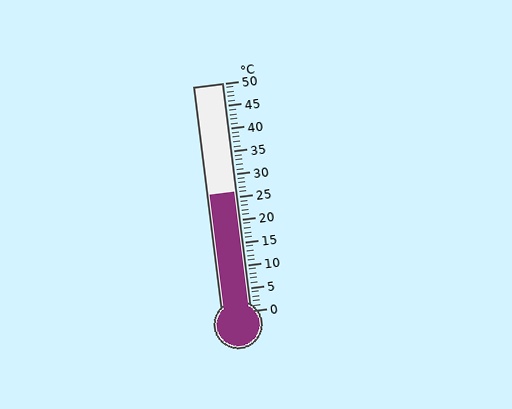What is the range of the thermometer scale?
The thermometer scale ranges from 0°C to 50°C.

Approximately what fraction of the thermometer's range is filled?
The thermometer is filled to approximately 50% of its range.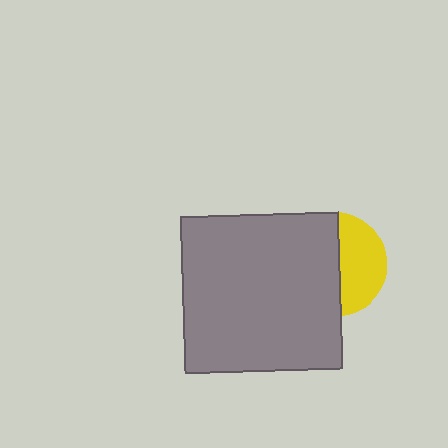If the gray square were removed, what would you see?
You would see the complete yellow circle.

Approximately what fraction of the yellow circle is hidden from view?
Roughly 56% of the yellow circle is hidden behind the gray square.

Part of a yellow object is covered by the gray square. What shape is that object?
It is a circle.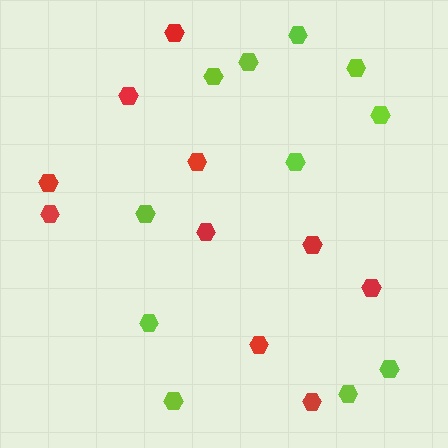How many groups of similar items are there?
There are 2 groups: one group of red hexagons (10) and one group of lime hexagons (11).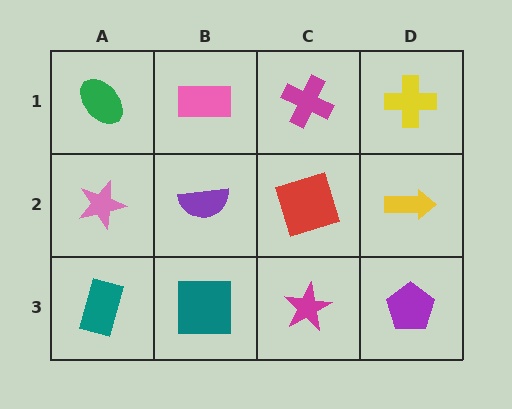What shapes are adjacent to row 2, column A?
A green ellipse (row 1, column A), a teal rectangle (row 3, column A), a purple semicircle (row 2, column B).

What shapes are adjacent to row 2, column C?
A magenta cross (row 1, column C), a magenta star (row 3, column C), a purple semicircle (row 2, column B), a yellow arrow (row 2, column D).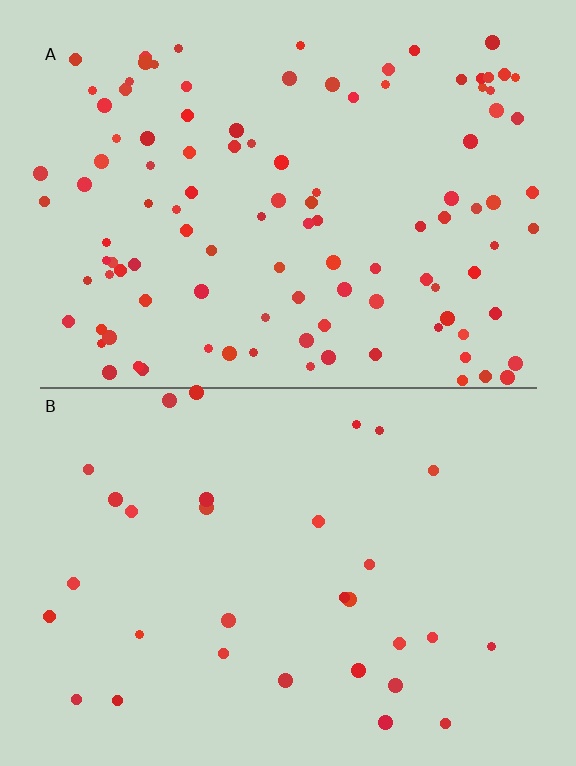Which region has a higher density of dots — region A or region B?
A (the top).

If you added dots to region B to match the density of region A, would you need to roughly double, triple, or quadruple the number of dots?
Approximately triple.